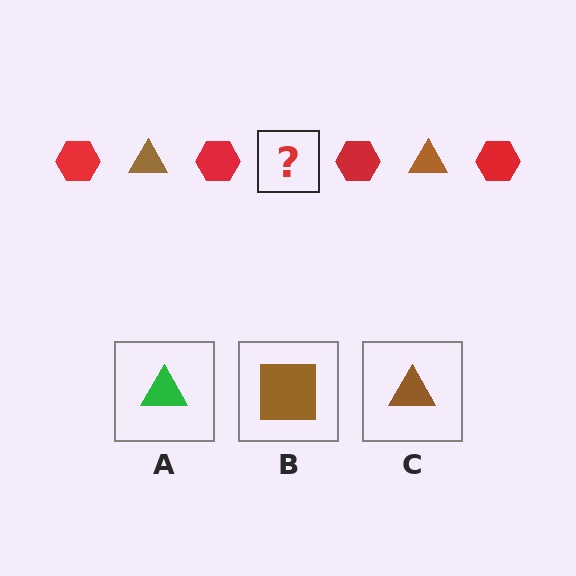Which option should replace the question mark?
Option C.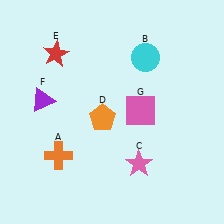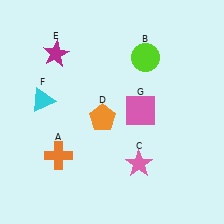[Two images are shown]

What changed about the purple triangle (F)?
In Image 1, F is purple. In Image 2, it changed to cyan.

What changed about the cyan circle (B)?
In Image 1, B is cyan. In Image 2, it changed to lime.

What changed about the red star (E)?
In Image 1, E is red. In Image 2, it changed to magenta.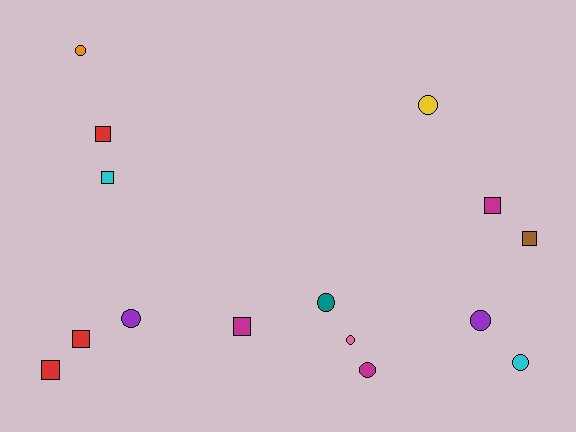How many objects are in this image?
There are 15 objects.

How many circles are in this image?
There are 8 circles.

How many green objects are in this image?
There are no green objects.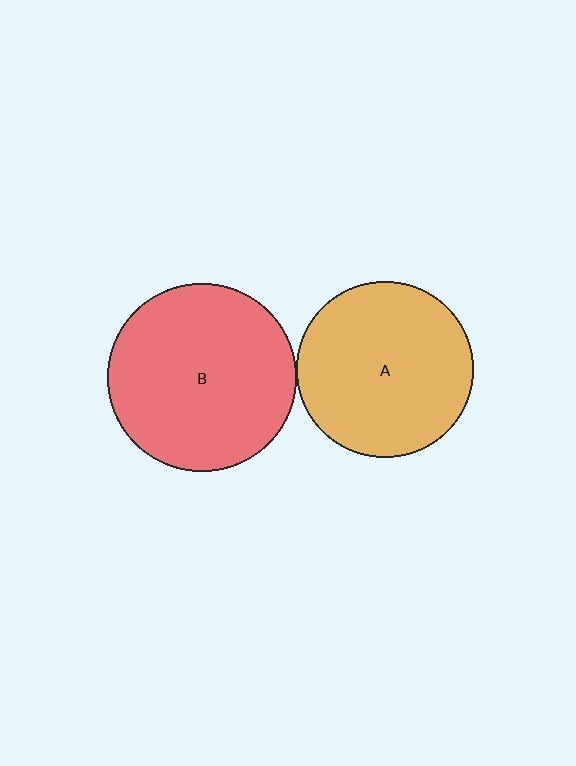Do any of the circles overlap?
No, none of the circles overlap.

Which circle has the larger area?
Circle B (red).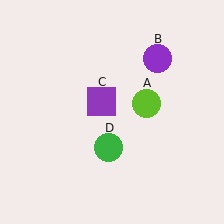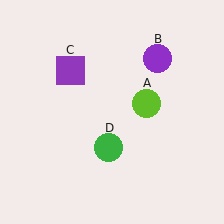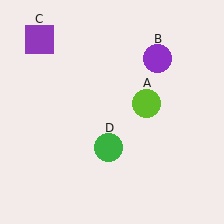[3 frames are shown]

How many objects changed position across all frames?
1 object changed position: purple square (object C).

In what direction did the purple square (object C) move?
The purple square (object C) moved up and to the left.